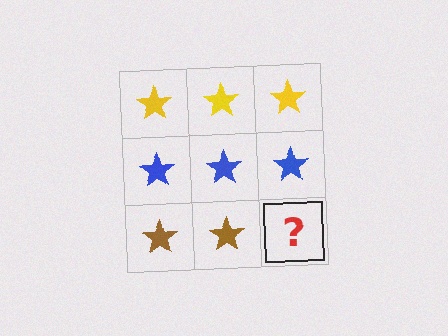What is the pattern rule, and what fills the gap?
The rule is that each row has a consistent color. The gap should be filled with a brown star.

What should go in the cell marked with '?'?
The missing cell should contain a brown star.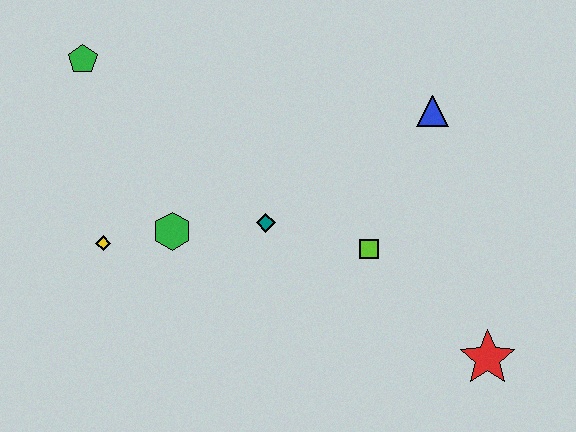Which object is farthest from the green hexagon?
The red star is farthest from the green hexagon.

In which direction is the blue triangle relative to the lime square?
The blue triangle is above the lime square.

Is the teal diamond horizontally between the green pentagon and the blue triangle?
Yes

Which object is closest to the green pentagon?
The yellow diamond is closest to the green pentagon.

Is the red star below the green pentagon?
Yes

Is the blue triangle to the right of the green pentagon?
Yes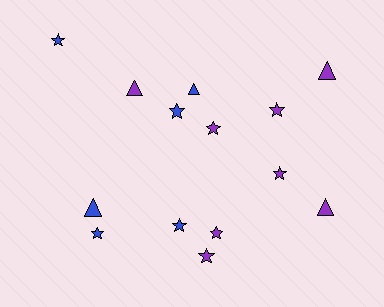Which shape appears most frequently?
Star, with 9 objects.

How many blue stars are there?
There are 4 blue stars.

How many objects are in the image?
There are 14 objects.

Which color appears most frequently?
Purple, with 8 objects.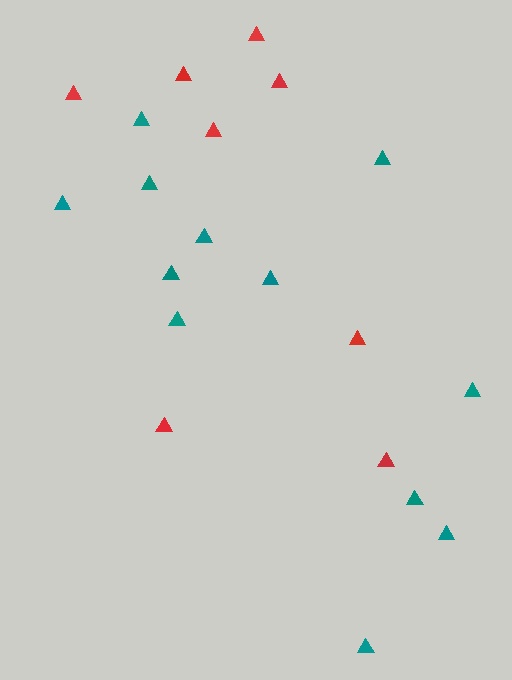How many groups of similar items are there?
There are 2 groups: one group of red triangles (8) and one group of teal triangles (12).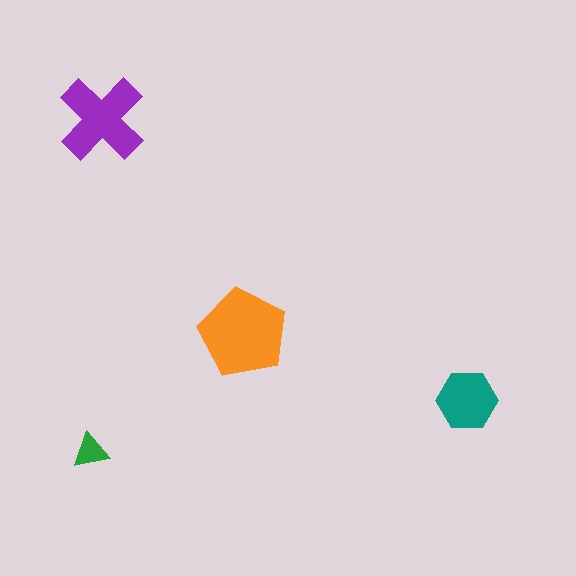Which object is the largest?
The orange pentagon.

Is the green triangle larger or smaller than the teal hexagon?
Smaller.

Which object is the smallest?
The green triangle.